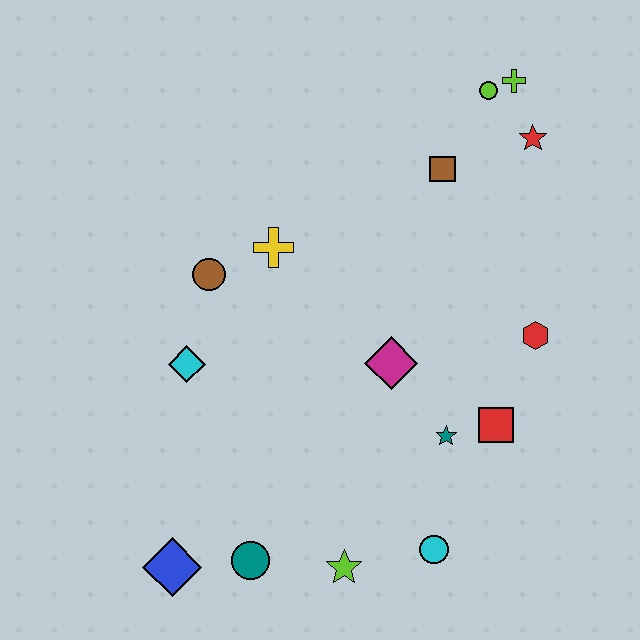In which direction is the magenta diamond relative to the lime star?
The magenta diamond is above the lime star.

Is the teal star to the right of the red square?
No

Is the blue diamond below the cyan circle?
Yes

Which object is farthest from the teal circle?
The lime cross is farthest from the teal circle.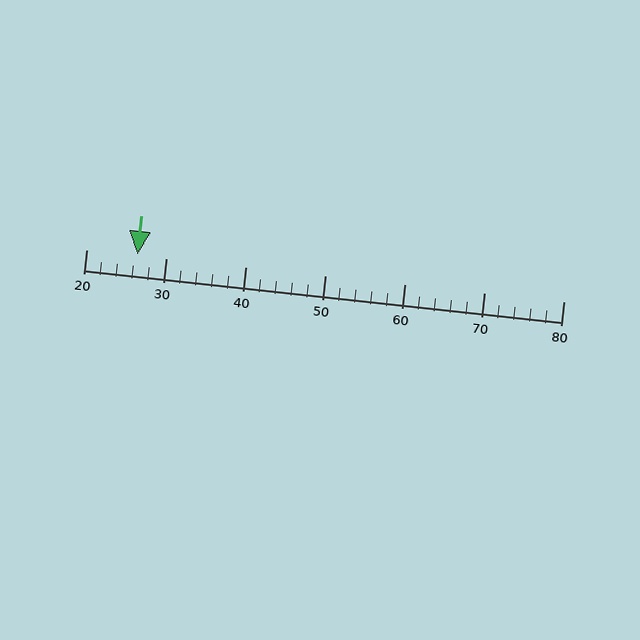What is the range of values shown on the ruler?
The ruler shows values from 20 to 80.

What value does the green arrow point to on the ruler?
The green arrow points to approximately 26.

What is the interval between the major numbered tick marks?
The major tick marks are spaced 10 units apart.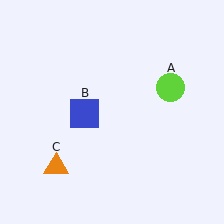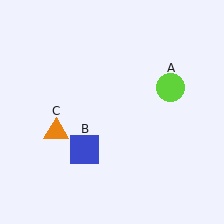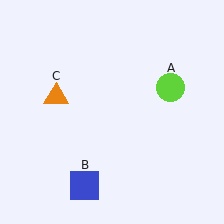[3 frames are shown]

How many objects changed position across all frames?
2 objects changed position: blue square (object B), orange triangle (object C).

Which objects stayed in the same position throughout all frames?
Lime circle (object A) remained stationary.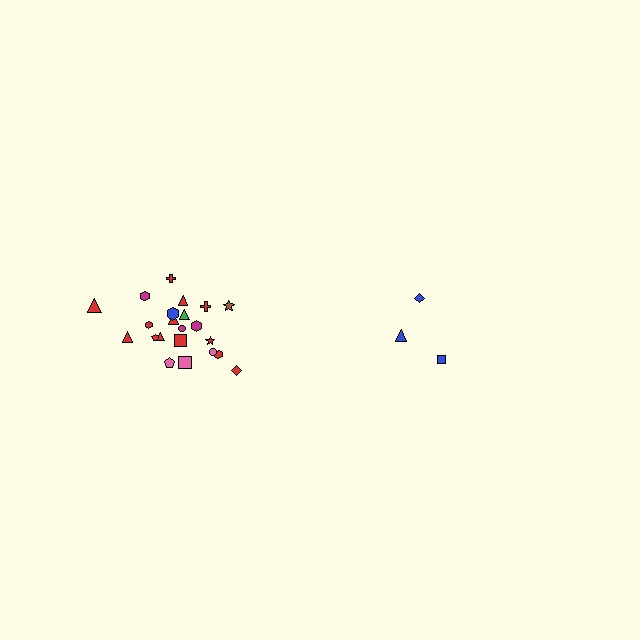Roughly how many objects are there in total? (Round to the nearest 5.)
Roughly 25 objects in total.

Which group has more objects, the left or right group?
The left group.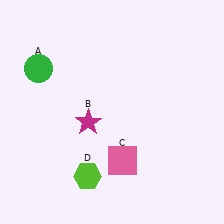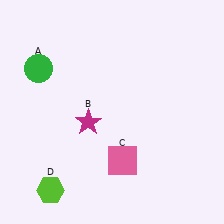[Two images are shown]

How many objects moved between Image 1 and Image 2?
1 object moved between the two images.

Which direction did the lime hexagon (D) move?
The lime hexagon (D) moved left.